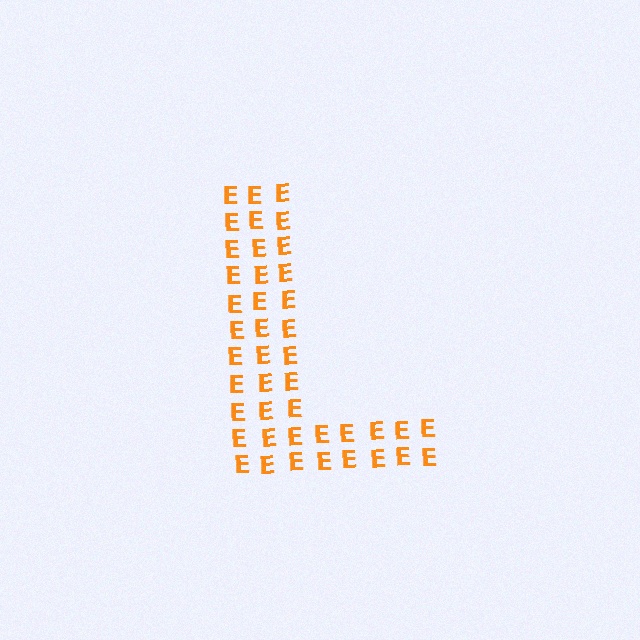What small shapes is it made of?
It is made of small letter E's.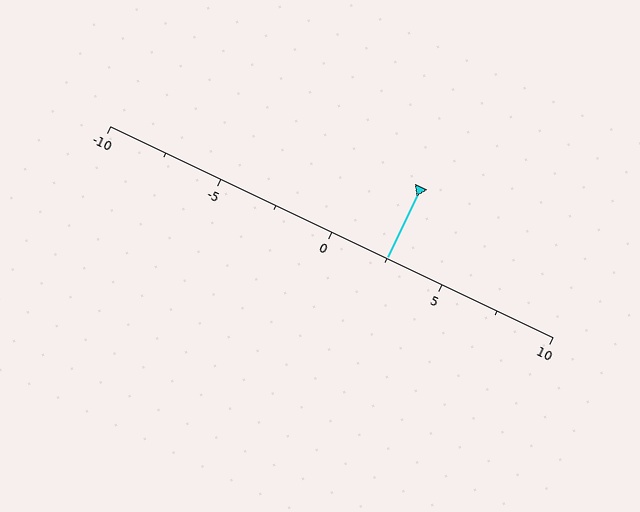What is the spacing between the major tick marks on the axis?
The major ticks are spaced 5 apart.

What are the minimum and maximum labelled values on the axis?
The axis runs from -10 to 10.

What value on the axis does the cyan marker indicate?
The marker indicates approximately 2.5.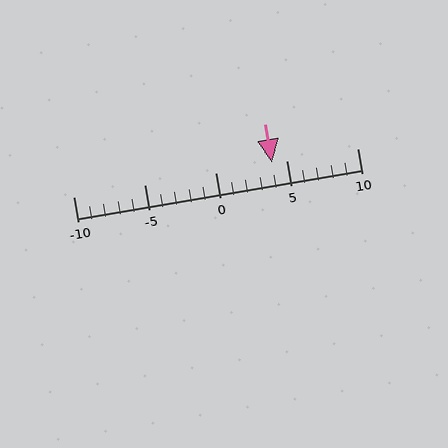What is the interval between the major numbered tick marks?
The major tick marks are spaced 5 units apart.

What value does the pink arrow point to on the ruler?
The pink arrow points to approximately 4.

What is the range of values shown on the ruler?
The ruler shows values from -10 to 10.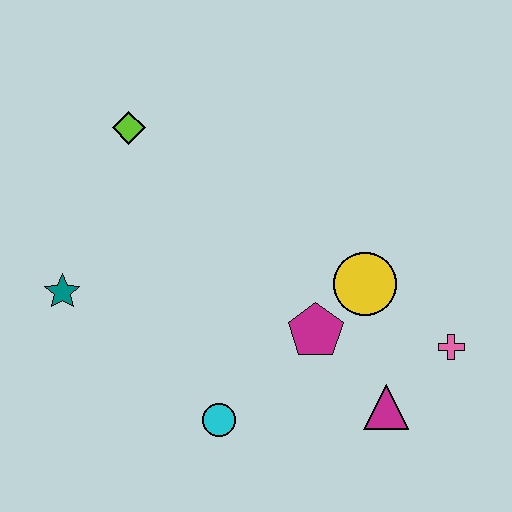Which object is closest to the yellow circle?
The magenta pentagon is closest to the yellow circle.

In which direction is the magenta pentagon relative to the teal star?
The magenta pentagon is to the right of the teal star.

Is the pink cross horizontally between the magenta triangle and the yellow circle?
No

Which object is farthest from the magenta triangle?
The lime diamond is farthest from the magenta triangle.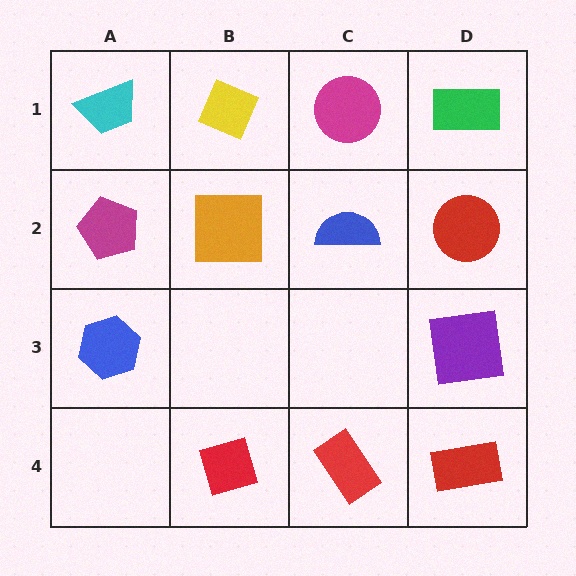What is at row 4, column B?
A red diamond.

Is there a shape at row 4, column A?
No, that cell is empty.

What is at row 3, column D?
A purple square.